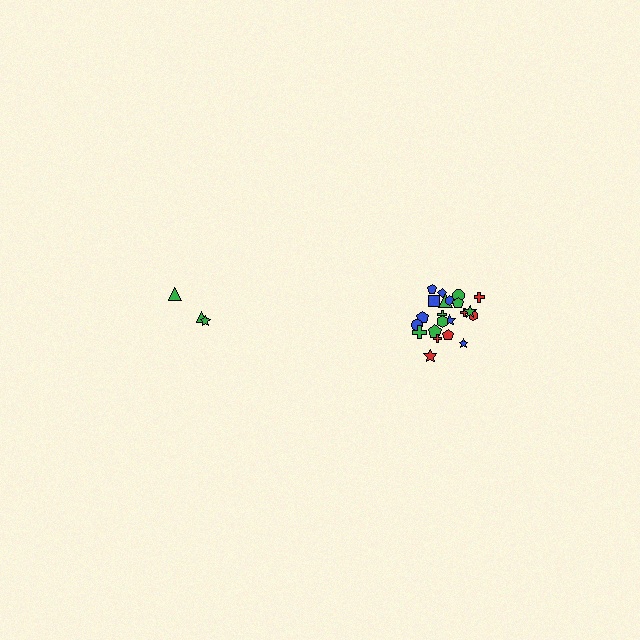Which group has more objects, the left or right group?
The right group.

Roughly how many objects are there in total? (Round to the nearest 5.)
Roughly 25 objects in total.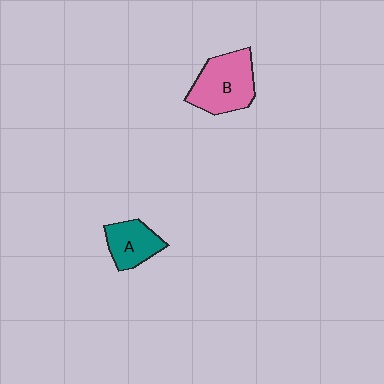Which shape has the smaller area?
Shape A (teal).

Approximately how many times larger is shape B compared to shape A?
Approximately 1.5 times.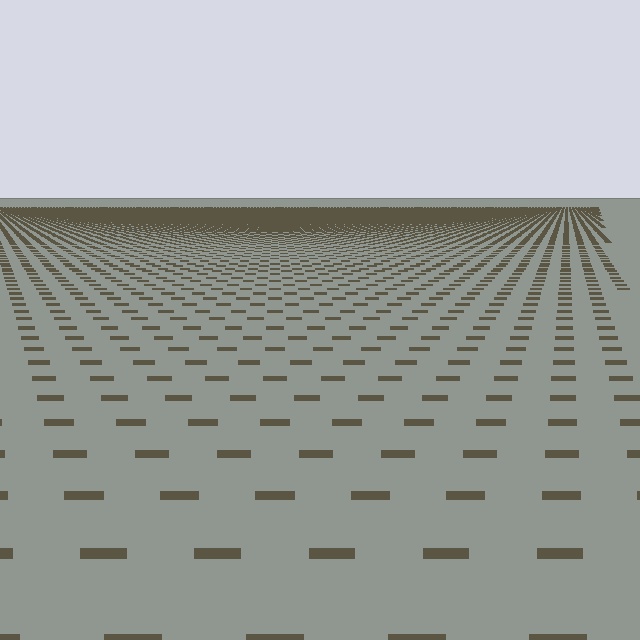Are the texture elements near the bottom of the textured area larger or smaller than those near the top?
Larger. Near the bottom, elements are closer to the viewer and appear at a bigger on-screen size.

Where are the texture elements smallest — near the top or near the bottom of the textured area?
Near the top.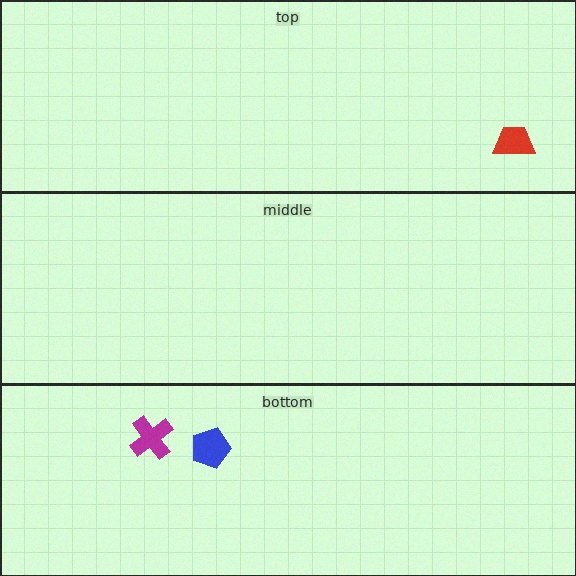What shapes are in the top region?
The red trapezoid.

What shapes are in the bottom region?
The magenta cross, the blue pentagon.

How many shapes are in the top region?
1.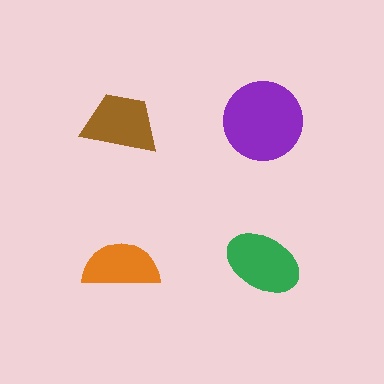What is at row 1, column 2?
A purple circle.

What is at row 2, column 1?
An orange semicircle.